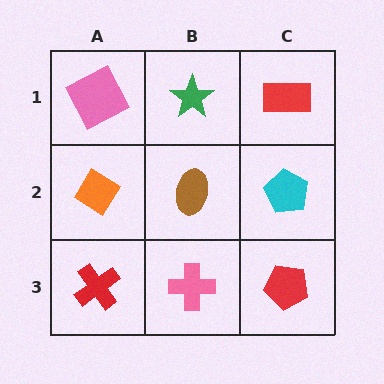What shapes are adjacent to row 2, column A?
A pink square (row 1, column A), a red cross (row 3, column A), a brown ellipse (row 2, column B).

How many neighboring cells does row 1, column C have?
2.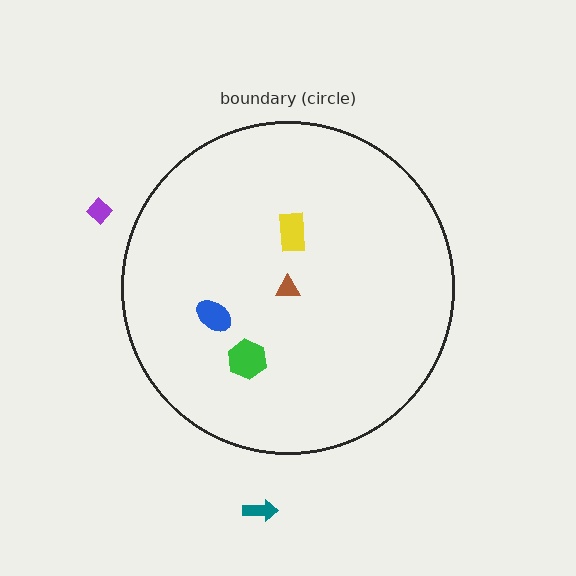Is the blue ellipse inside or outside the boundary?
Inside.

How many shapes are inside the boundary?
4 inside, 2 outside.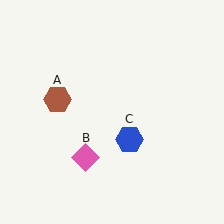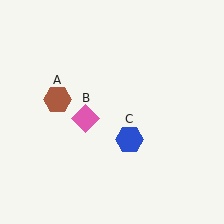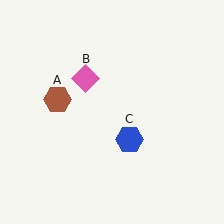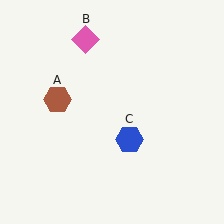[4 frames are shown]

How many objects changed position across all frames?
1 object changed position: pink diamond (object B).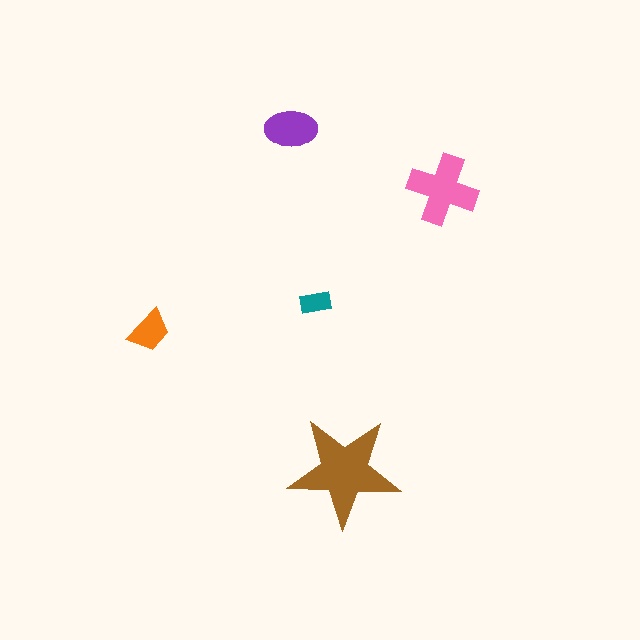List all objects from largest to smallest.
The brown star, the pink cross, the purple ellipse, the orange trapezoid, the teal rectangle.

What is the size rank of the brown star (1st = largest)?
1st.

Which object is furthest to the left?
The orange trapezoid is leftmost.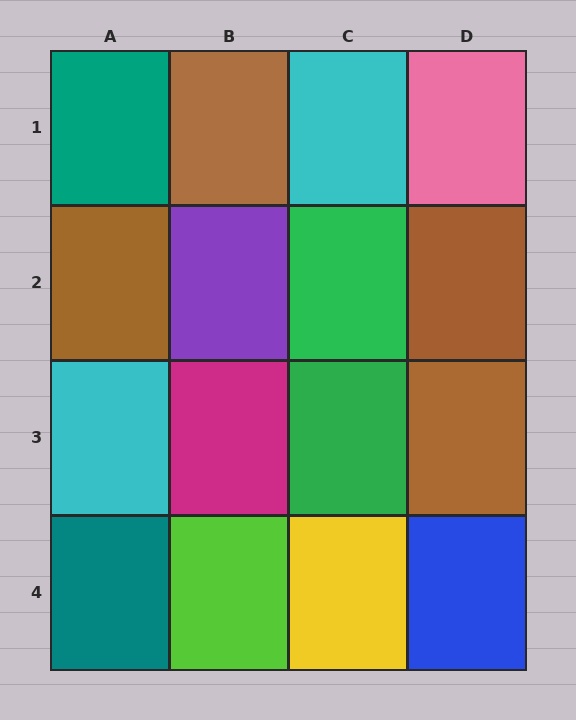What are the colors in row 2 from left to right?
Brown, purple, green, brown.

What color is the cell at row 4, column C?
Yellow.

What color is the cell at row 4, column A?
Teal.